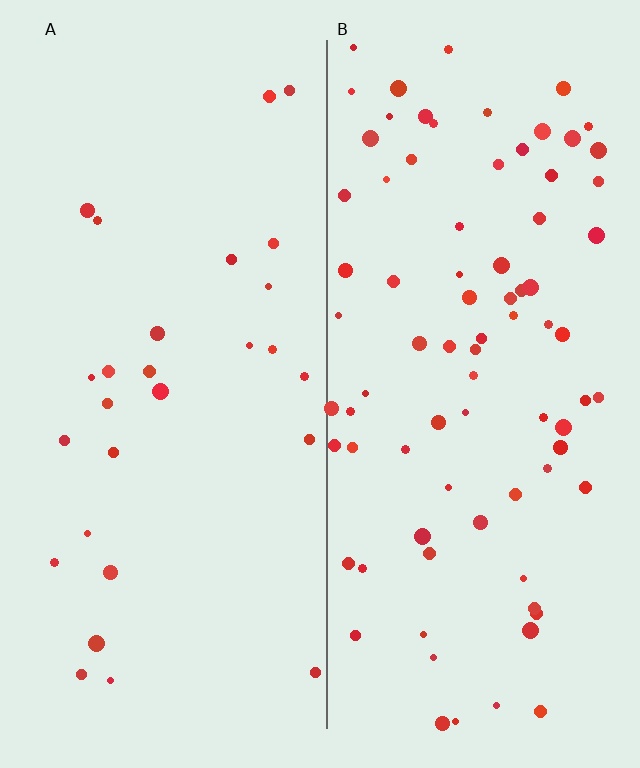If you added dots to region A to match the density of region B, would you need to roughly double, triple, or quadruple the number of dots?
Approximately triple.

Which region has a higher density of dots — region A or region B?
B (the right).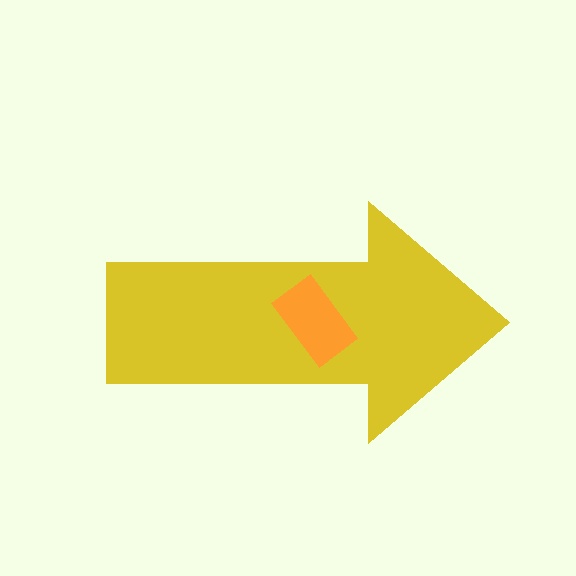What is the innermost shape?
The orange rectangle.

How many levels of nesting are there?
2.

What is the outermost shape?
The yellow arrow.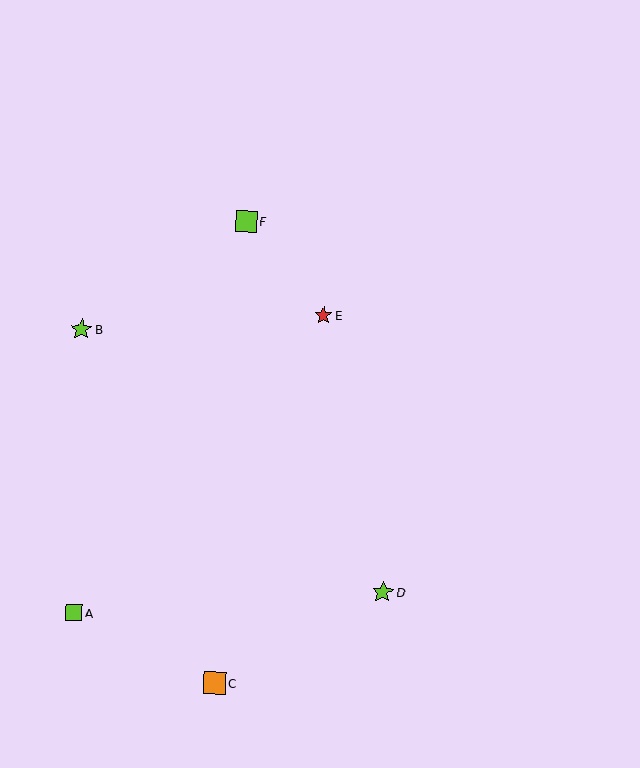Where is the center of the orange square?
The center of the orange square is at (214, 683).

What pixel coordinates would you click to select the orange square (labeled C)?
Click at (214, 683) to select the orange square C.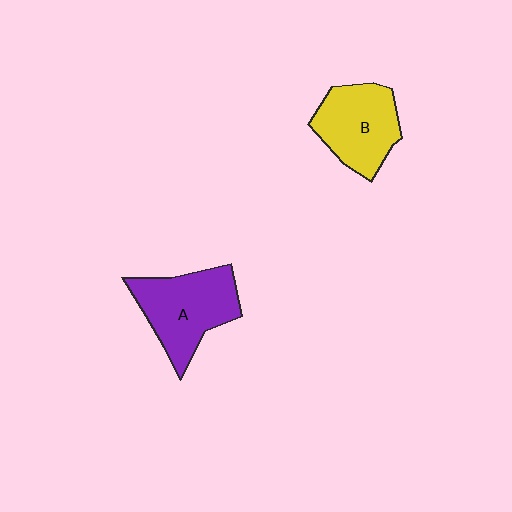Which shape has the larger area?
Shape A (purple).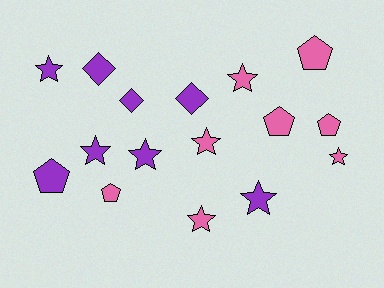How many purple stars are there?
There are 4 purple stars.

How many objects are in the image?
There are 16 objects.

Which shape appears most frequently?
Star, with 8 objects.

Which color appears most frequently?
Purple, with 8 objects.